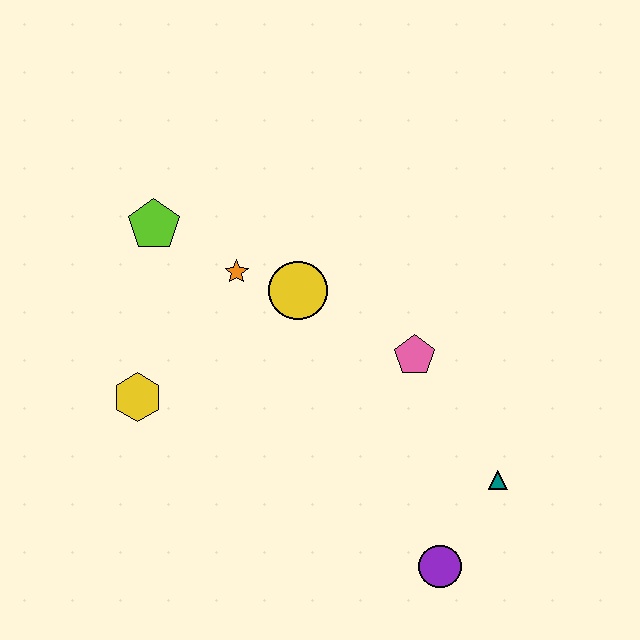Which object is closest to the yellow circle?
The orange star is closest to the yellow circle.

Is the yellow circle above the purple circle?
Yes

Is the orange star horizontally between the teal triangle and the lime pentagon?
Yes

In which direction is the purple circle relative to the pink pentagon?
The purple circle is below the pink pentagon.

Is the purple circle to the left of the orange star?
No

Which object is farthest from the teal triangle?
The lime pentagon is farthest from the teal triangle.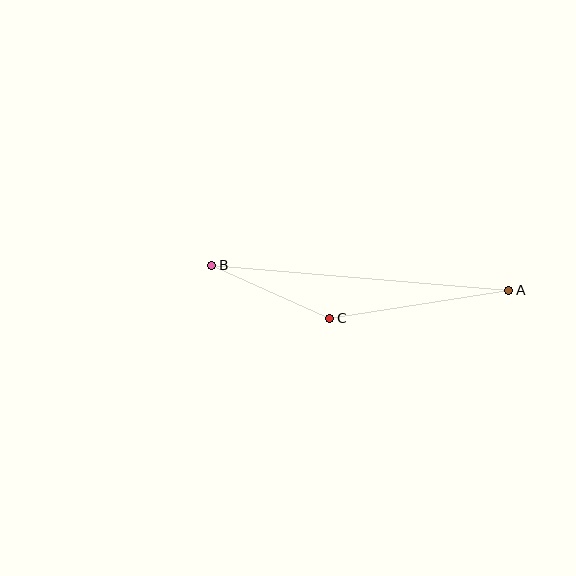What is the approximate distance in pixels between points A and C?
The distance between A and C is approximately 181 pixels.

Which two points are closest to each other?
Points B and C are closest to each other.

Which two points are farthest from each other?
Points A and B are farthest from each other.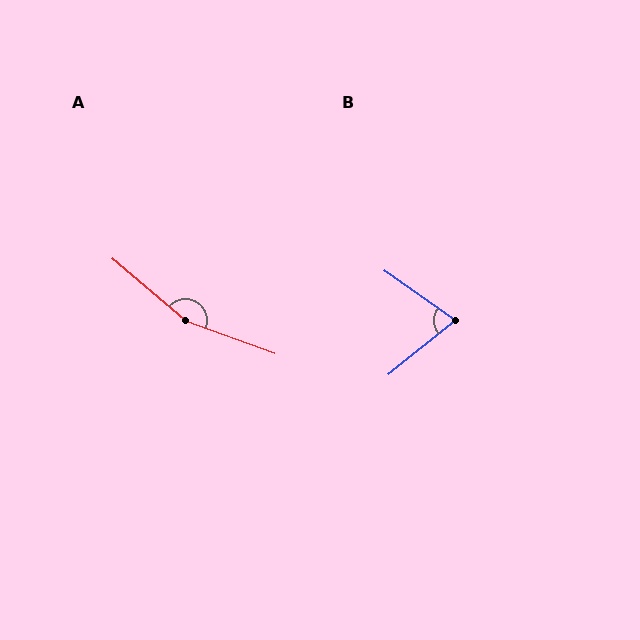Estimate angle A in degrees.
Approximately 160 degrees.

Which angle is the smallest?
B, at approximately 74 degrees.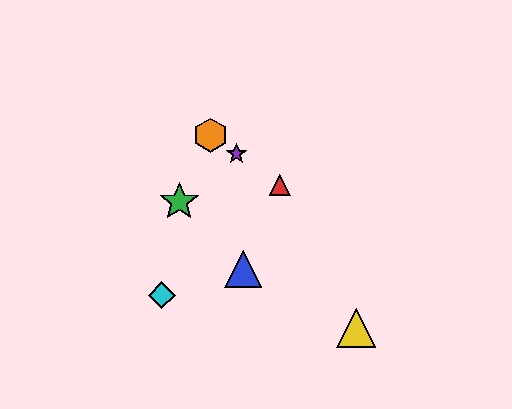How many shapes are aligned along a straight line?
3 shapes (the red triangle, the purple star, the orange hexagon) are aligned along a straight line.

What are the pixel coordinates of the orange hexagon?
The orange hexagon is at (210, 135).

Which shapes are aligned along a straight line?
The red triangle, the purple star, the orange hexagon are aligned along a straight line.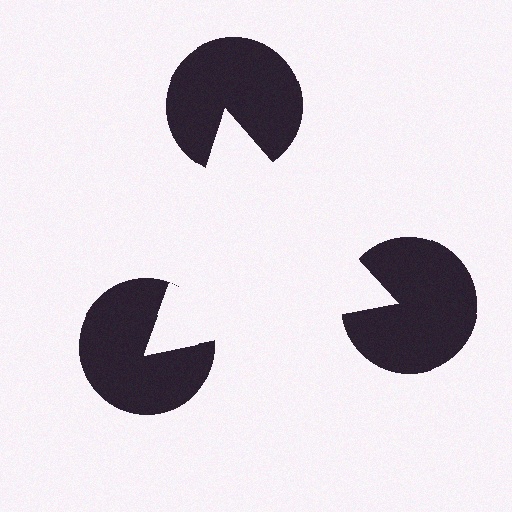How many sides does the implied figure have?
3 sides.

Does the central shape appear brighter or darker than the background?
It typically appears slightly brighter than the background, even though no actual brightness change is drawn.